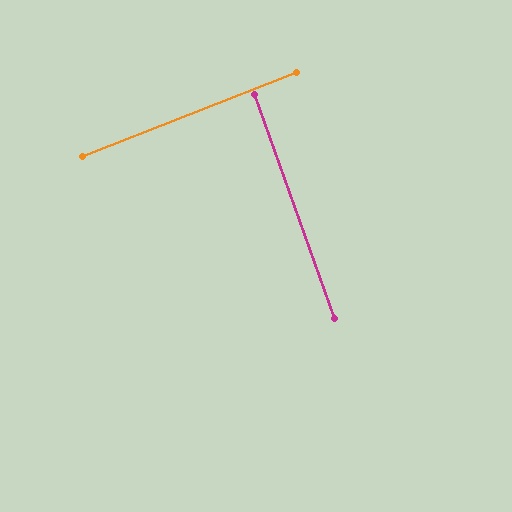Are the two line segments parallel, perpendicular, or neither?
Perpendicular — they meet at approximately 88°.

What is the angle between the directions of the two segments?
Approximately 88 degrees.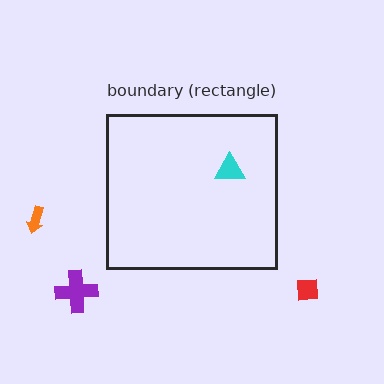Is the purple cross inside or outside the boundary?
Outside.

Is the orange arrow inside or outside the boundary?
Outside.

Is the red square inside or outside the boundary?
Outside.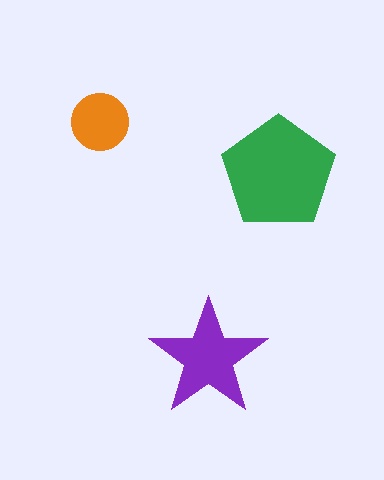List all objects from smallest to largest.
The orange circle, the purple star, the green pentagon.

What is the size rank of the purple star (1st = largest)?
2nd.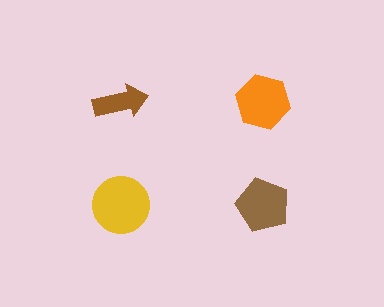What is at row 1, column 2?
An orange hexagon.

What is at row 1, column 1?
A brown arrow.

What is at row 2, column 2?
A brown pentagon.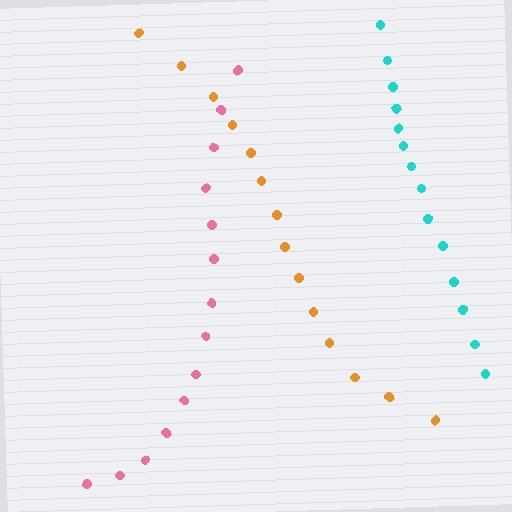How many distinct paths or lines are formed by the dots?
There are 3 distinct paths.